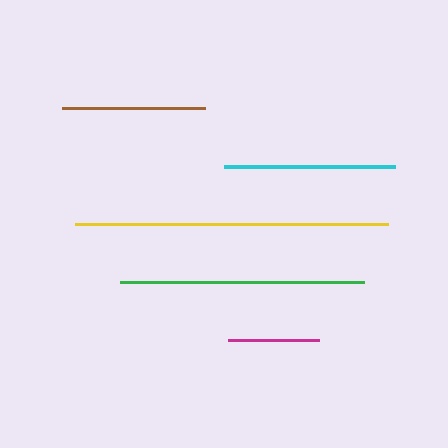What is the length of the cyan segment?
The cyan segment is approximately 171 pixels long.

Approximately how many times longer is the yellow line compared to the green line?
The yellow line is approximately 1.3 times the length of the green line.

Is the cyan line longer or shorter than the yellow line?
The yellow line is longer than the cyan line.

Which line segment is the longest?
The yellow line is the longest at approximately 313 pixels.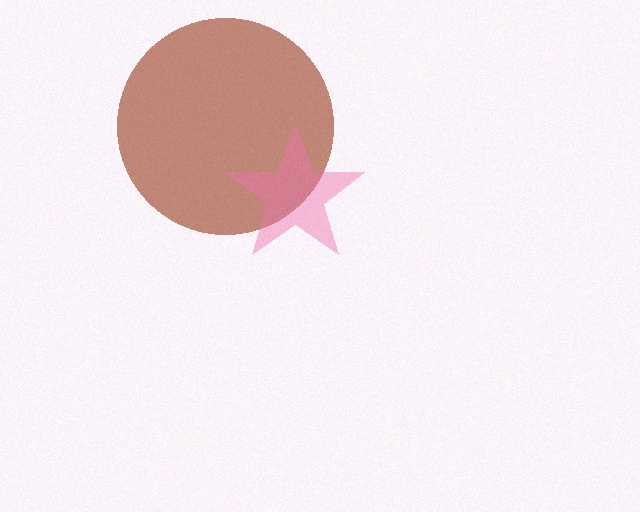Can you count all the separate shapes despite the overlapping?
Yes, there are 2 separate shapes.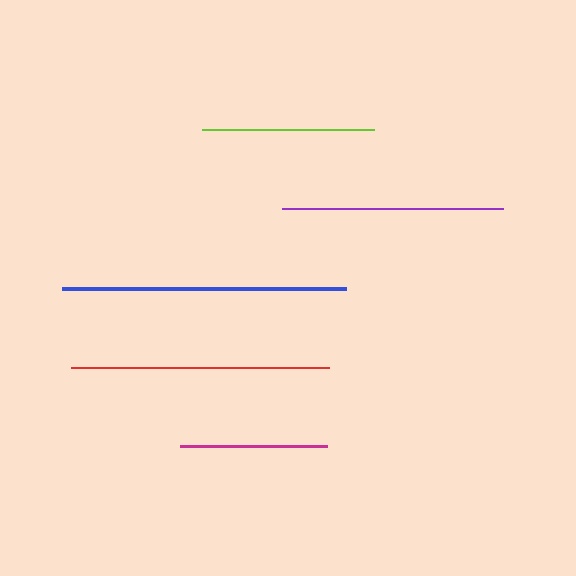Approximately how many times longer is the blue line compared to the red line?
The blue line is approximately 1.1 times the length of the red line.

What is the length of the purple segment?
The purple segment is approximately 221 pixels long.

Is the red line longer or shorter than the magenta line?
The red line is longer than the magenta line.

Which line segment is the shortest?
The magenta line is the shortest at approximately 147 pixels.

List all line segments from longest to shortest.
From longest to shortest: blue, red, purple, lime, magenta.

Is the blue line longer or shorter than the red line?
The blue line is longer than the red line.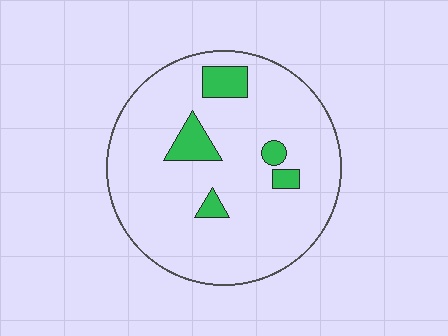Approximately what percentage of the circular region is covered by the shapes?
Approximately 10%.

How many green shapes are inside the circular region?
5.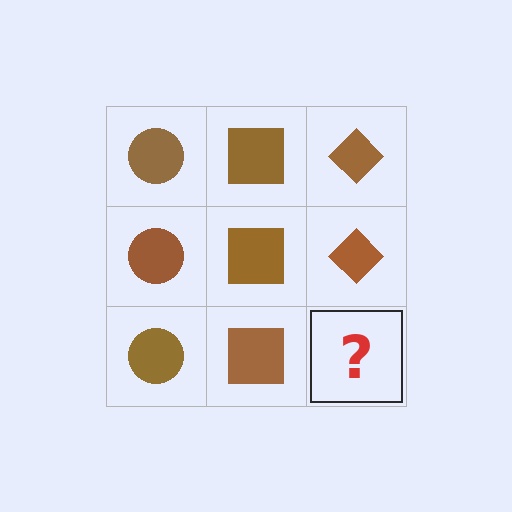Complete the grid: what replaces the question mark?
The question mark should be replaced with a brown diamond.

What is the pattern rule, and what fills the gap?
The rule is that each column has a consistent shape. The gap should be filled with a brown diamond.